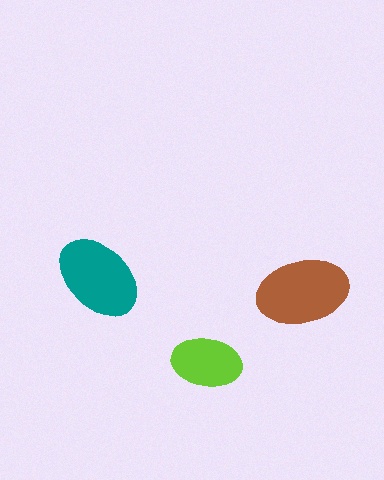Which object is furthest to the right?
The brown ellipse is rightmost.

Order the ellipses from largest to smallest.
the brown one, the teal one, the lime one.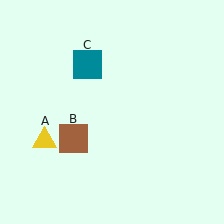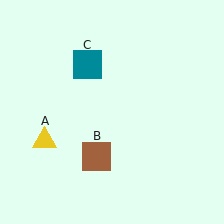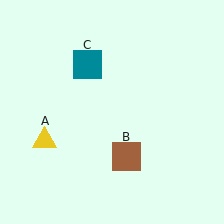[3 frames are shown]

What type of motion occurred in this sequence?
The brown square (object B) rotated counterclockwise around the center of the scene.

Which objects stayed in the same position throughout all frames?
Yellow triangle (object A) and teal square (object C) remained stationary.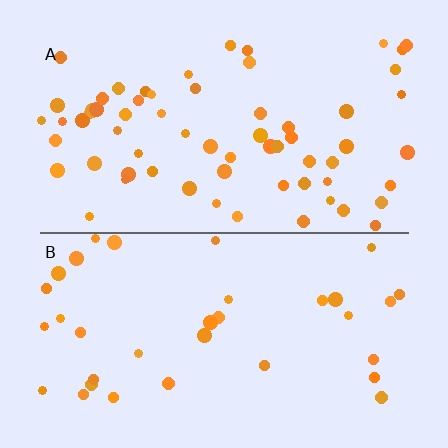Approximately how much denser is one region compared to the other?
Approximately 1.8× — region A over region B.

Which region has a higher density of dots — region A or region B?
A (the top).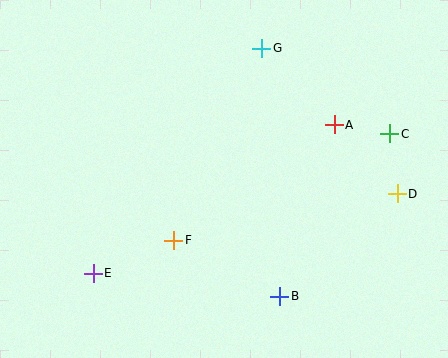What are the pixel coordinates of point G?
Point G is at (262, 48).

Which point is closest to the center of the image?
Point F at (174, 240) is closest to the center.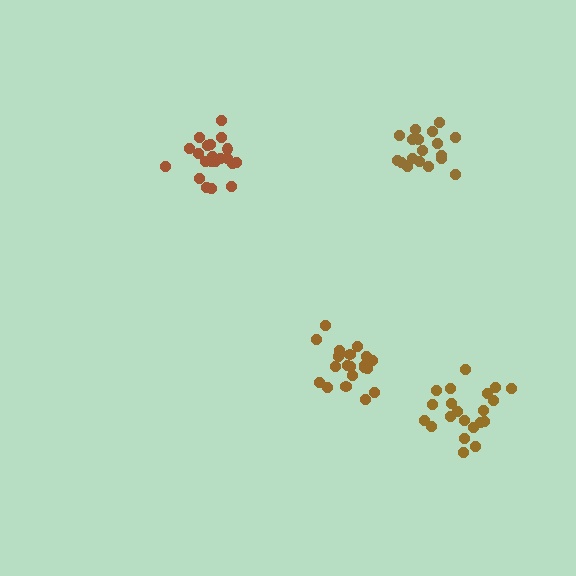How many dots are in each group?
Group 1: 21 dots, Group 2: 18 dots, Group 3: 21 dots, Group 4: 20 dots (80 total).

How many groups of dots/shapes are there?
There are 4 groups.